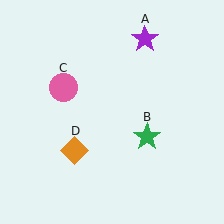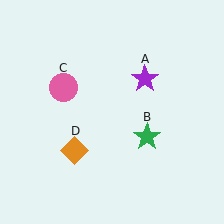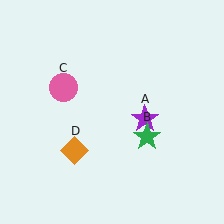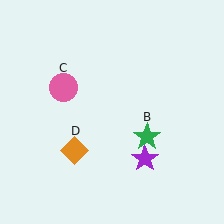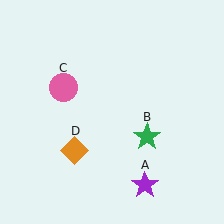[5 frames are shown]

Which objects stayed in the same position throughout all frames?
Green star (object B) and pink circle (object C) and orange diamond (object D) remained stationary.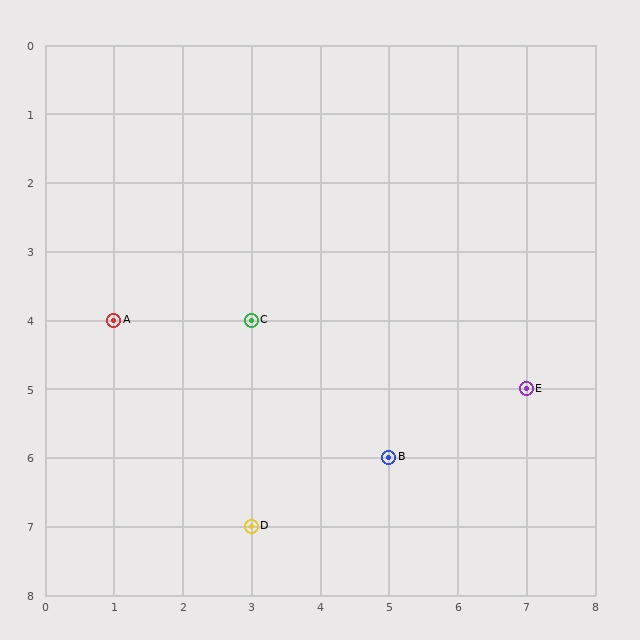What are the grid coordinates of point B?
Point B is at grid coordinates (5, 6).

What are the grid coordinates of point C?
Point C is at grid coordinates (3, 4).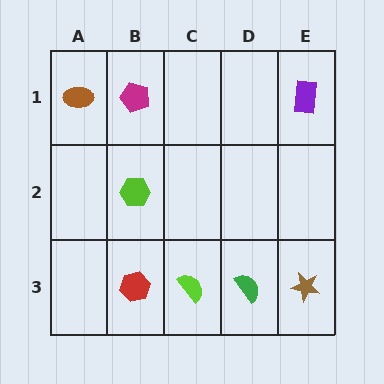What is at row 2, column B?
A lime hexagon.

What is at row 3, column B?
A red hexagon.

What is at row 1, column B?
A magenta pentagon.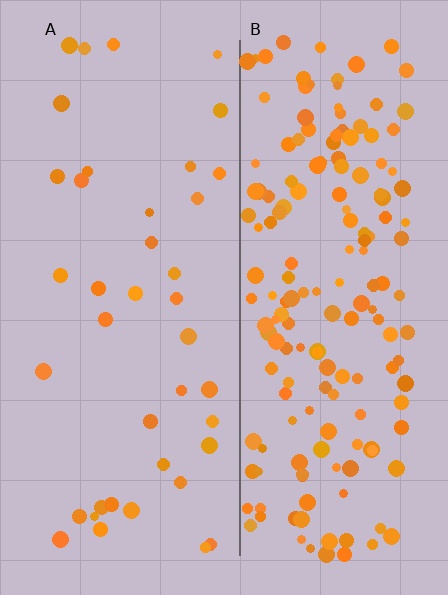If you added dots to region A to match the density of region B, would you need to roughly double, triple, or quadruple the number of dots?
Approximately quadruple.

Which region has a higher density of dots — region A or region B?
B (the right).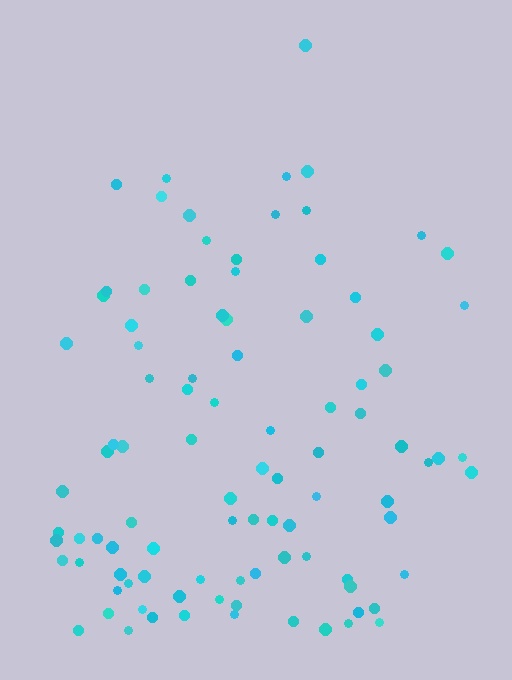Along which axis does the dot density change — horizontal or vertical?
Vertical.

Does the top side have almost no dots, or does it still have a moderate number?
Still a moderate number, just noticeably fewer than the bottom.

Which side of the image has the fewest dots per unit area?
The top.